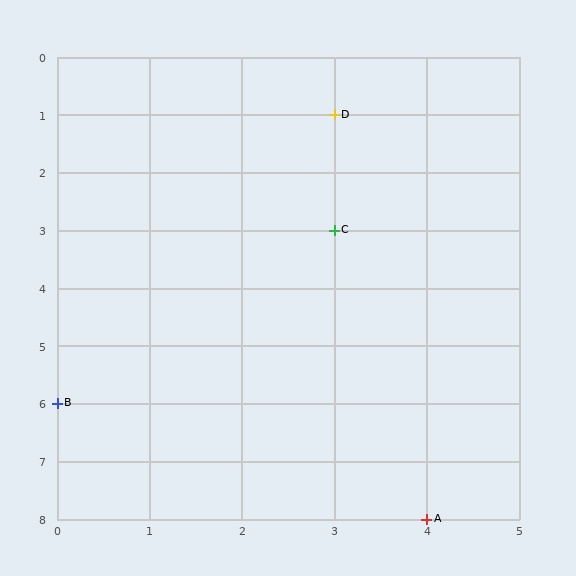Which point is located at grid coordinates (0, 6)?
Point B is at (0, 6).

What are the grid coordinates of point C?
Point C is at grid coordinates (3, 3).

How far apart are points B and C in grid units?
Points B and C are 3 columns and 3 rows apart (about 4.2 grid units diagonally).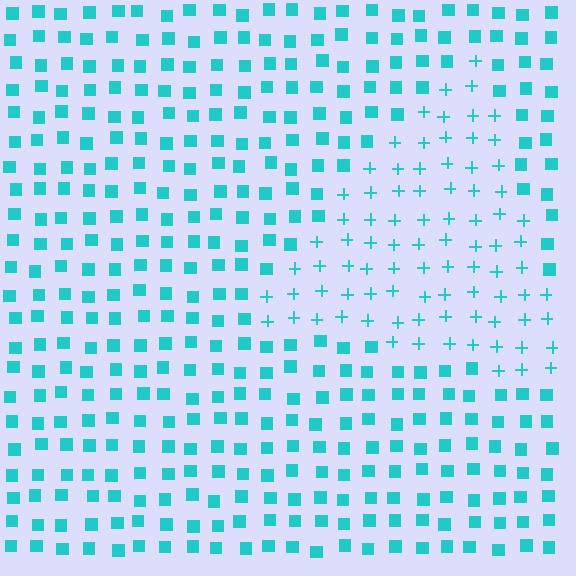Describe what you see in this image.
The image is filled with small cyan elements arranged in a uniform grid. A triangle-shaped region contains plus signs, while the surrounding area contains squares. The boundary is defined purely by the change in element shape.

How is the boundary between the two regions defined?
The boundary is defined by a change in element shape: plus signs inside vs. squares outside. All elements share the same color and spacing.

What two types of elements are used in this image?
The image uses plus signs inside the triangle region and squares outside it.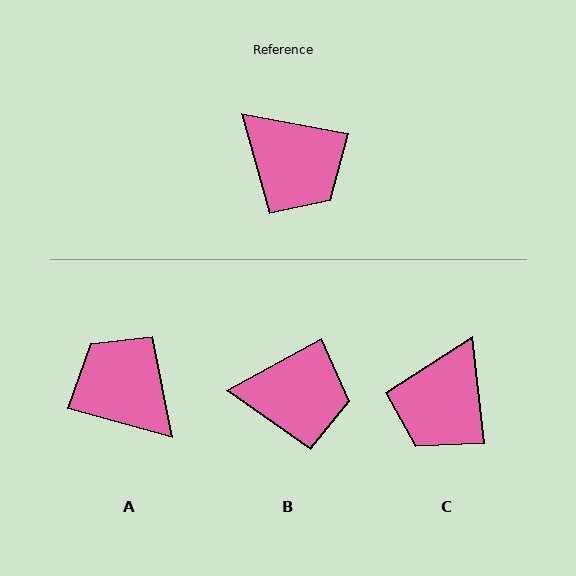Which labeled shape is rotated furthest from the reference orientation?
A, about 175 degrees away.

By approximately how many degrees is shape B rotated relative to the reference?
Approximately 39 degrees counter-clockwise.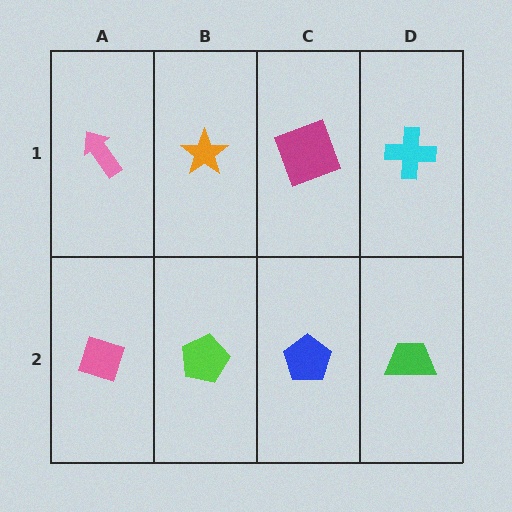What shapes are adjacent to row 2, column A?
A pink arrow (row 1, column A), a lime pentagon (row 2, column B).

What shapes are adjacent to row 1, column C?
A blue pentagon (row 2, column C), an orange star (row 1, column B), a cyan cross (row 1, column D).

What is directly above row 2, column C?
A magenta square.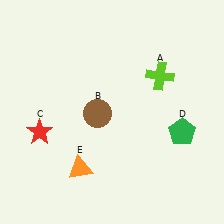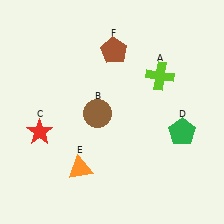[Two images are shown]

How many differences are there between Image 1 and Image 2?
There is 1 difference between the two images.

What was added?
A brown pentagon (F) was added in Image 2.